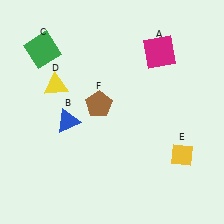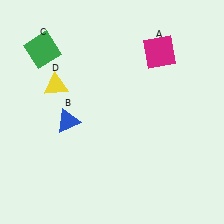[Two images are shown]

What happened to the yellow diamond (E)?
The yellow diamond (E) was removed in Image 2. It was in the bottom-right area of Image 1.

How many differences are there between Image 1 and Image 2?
There are 2 differences between the two images.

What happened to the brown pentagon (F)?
The brown pentagon (F) was removed in Image 2. It was in the top-left area of Image 1.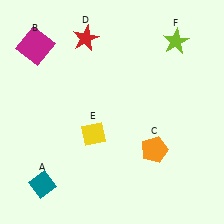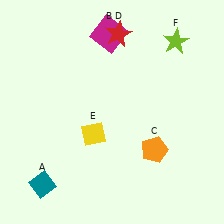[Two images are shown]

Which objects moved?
The objects that moved are: the magenta square (B), the red star (D).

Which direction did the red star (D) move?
The red star (D) moved right.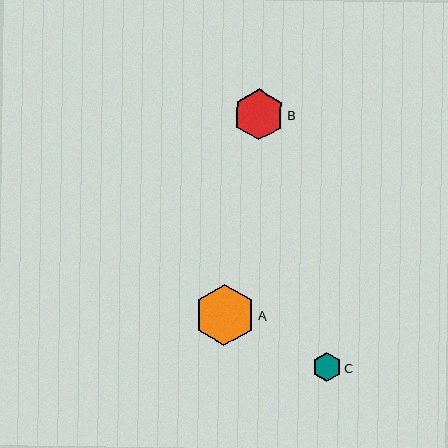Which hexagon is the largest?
Hexagon A is the largest with a size of approximately 61 pixels.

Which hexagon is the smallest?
Hexagon C is the smallest with a size of approximately 29 pixels.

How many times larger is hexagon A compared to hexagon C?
Hexagon A is approximately 2.1 times the size of hexagon C.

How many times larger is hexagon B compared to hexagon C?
Hexagon B is approximately 1.8 times the size of hexagon C.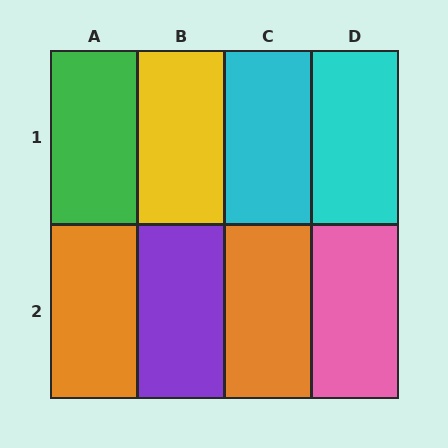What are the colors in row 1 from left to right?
Green, yellow, cyan, cyan.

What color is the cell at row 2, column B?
Purple.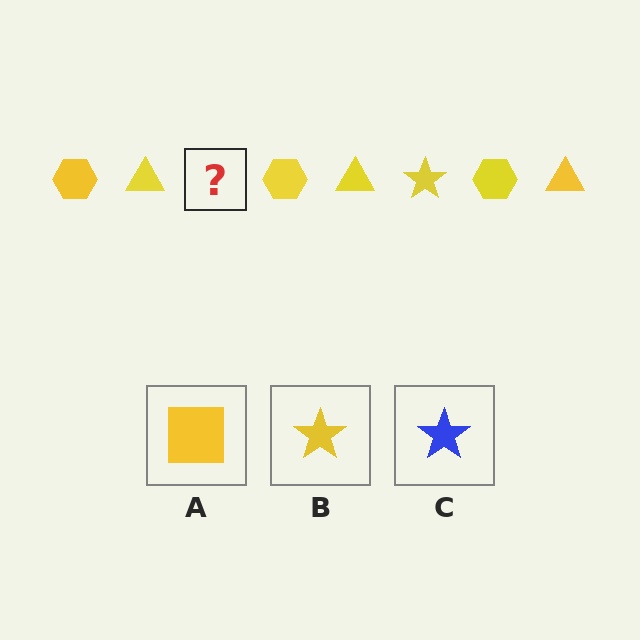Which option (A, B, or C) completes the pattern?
B.